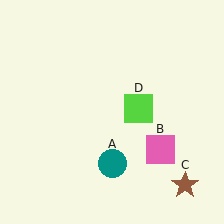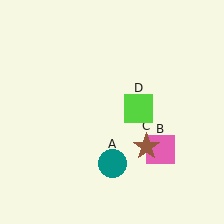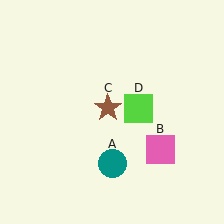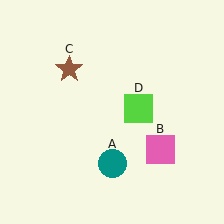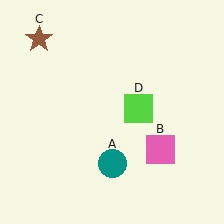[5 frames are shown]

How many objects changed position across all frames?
1 object changed position: brown star (object C).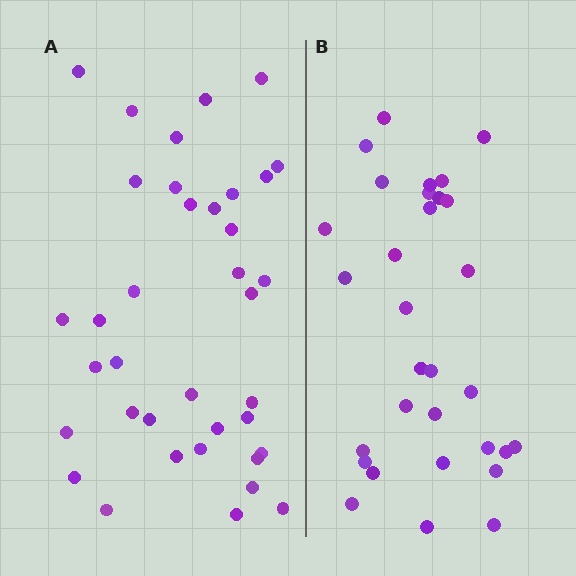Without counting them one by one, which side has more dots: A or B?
Region A (the left region) has more dots.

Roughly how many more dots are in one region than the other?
Region A has about 6 more dots than region B.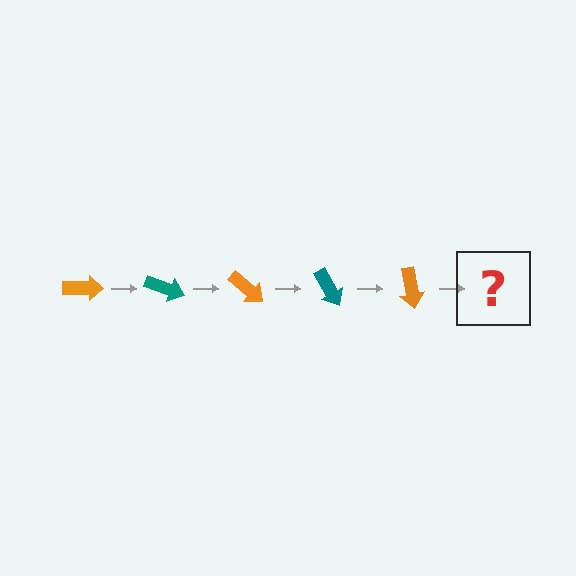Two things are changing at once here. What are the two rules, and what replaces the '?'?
The two rules are that it rotates 20 degrees each step and the color cycles through orange and teal. The '?' should be a teal arrow, rotated 100 degrees from the start.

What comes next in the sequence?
The next element should be a teal arrow, rotated 100 degrees from the start.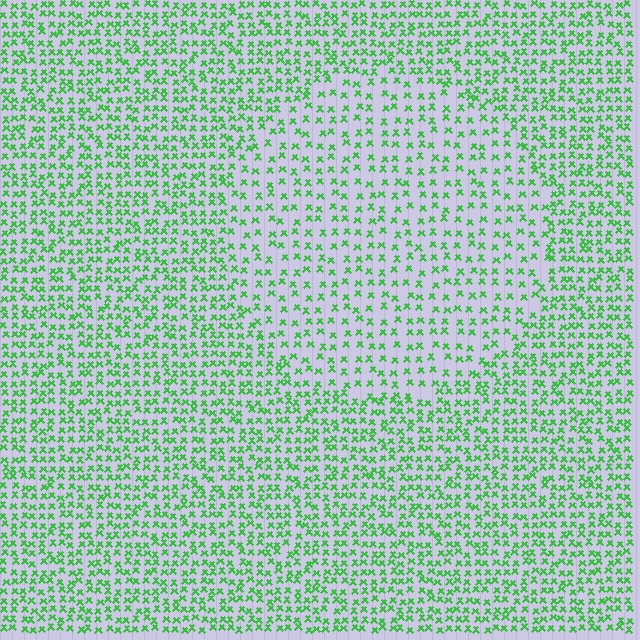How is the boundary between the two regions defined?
The boundary is defined by a change in element density (approximately 1.8x ratio). All elements are the same color, size, and shape.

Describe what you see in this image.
The image contains small green elements arranged at two different densities. A circle-shaped region is visible where the elements are less densely packed than the surrounding area.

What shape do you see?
I see a circle.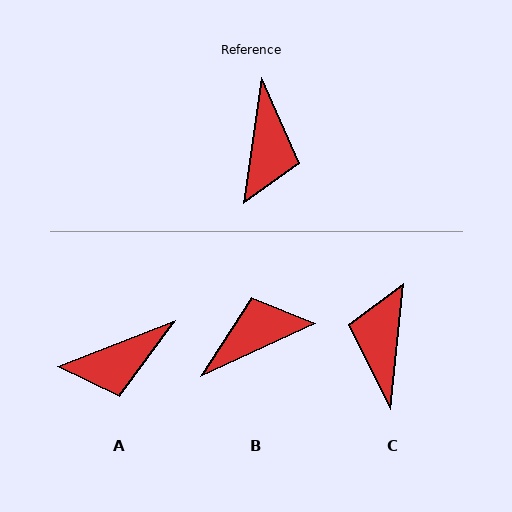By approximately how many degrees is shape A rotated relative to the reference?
Approximately 61 degrees clockwise.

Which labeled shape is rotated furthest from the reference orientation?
C, about 178 degrees away.